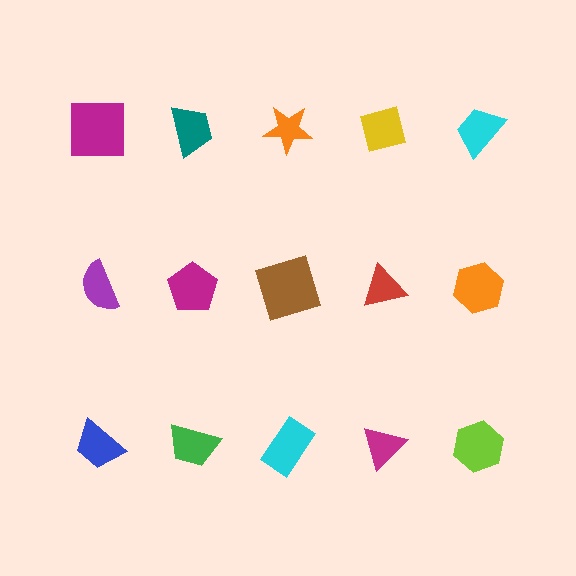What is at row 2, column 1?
A purple semicircle.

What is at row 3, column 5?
A lime hexagon.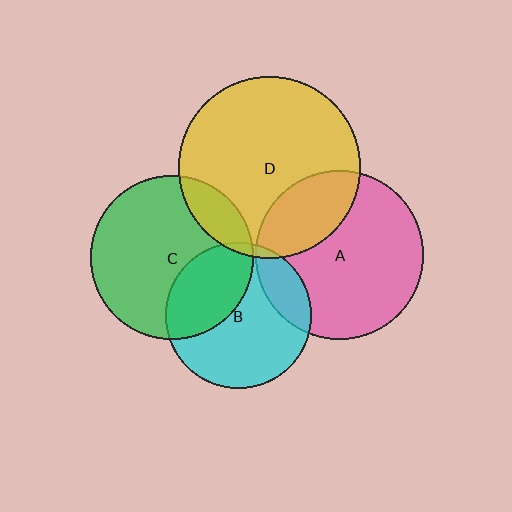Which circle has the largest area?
Circle D (yellow).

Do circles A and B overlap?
Yes.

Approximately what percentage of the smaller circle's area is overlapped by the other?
Approximately 15%.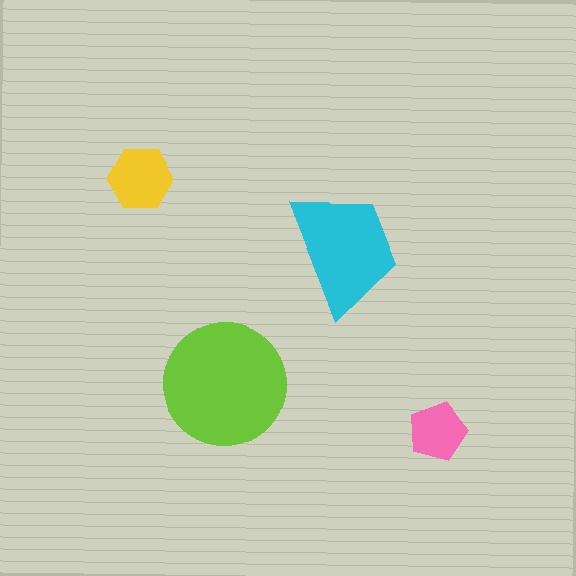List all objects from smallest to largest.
The pink pentagon, the yellow hexagon, the cyan trapezoid, the lime circle.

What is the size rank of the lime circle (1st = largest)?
1st.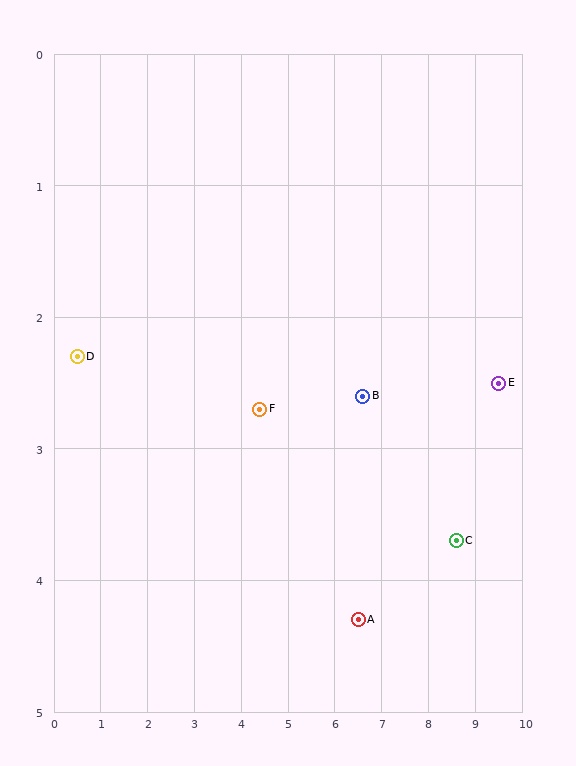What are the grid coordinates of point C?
Point C is at approximately (8.6, 3.7).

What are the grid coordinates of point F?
Point F is at approximately (4.4, 2.7).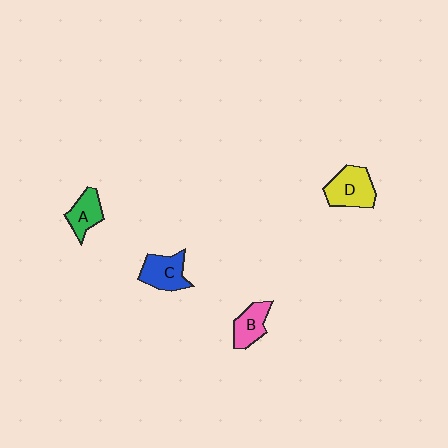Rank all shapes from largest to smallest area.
From largest to smallest: D (yellow), C (blue), B (pink), A (green).